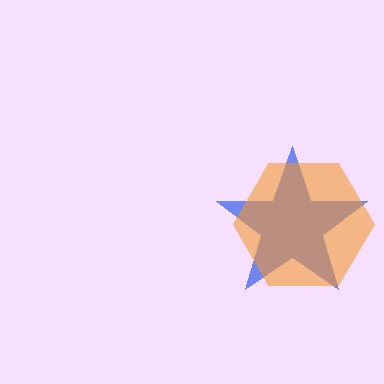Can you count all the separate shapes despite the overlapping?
Yes, there are 2 separate shapes.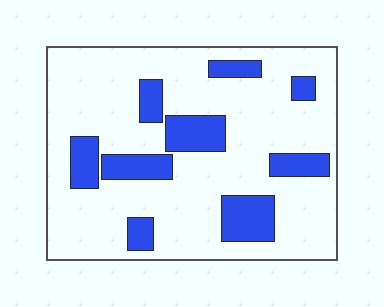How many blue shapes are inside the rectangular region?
9.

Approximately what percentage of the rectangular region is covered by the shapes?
Approximately 20%.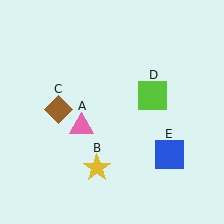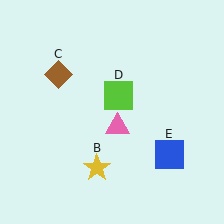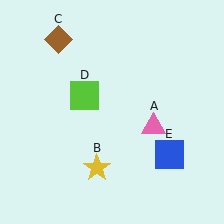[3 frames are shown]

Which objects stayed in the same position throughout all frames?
Yellow star (object B) and blue square (object E) remained stationary.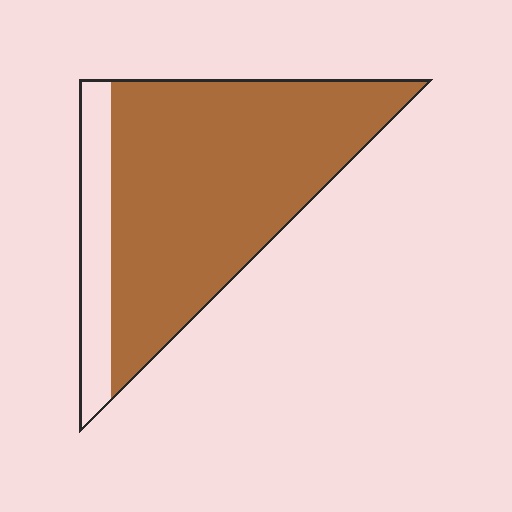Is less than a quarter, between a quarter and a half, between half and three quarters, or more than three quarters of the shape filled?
More than three quarters.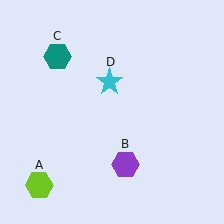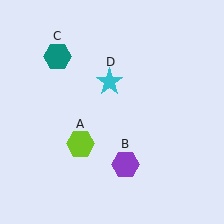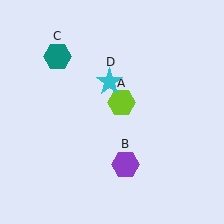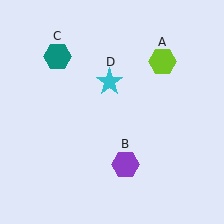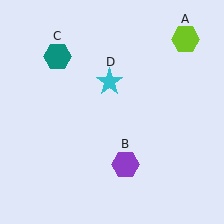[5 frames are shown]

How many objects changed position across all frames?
1 object changed position: lime hexagon (object A).